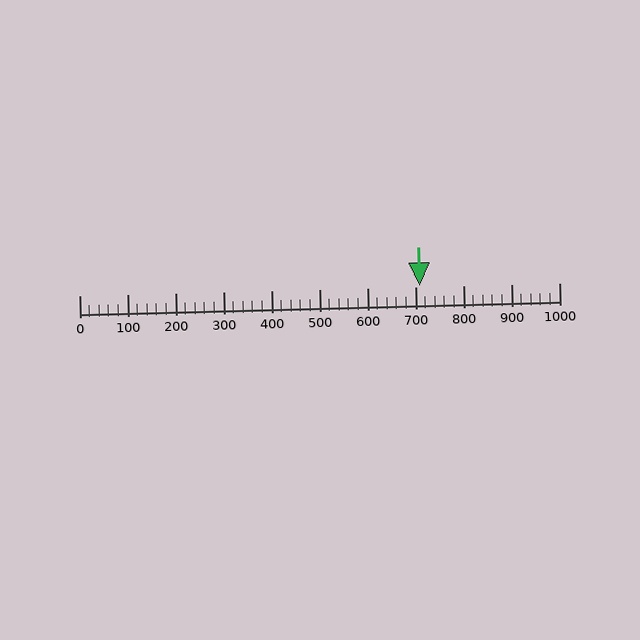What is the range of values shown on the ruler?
The ruler shows values from 0 to 1000.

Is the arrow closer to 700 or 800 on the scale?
The arrow is closer to 700.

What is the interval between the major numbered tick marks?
The major tick marks are spaced 100 units apart.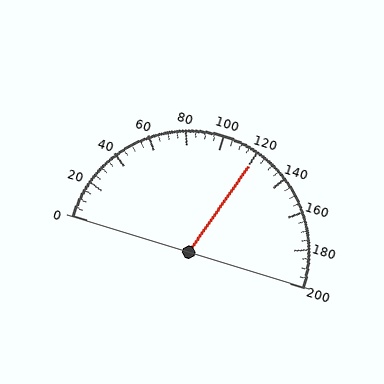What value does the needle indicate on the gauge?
The needle indicates approximately 120.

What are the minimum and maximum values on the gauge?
The gauge ranges from 0 to 200.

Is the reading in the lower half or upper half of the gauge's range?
The reading is in the upper half of the range (0 to 200).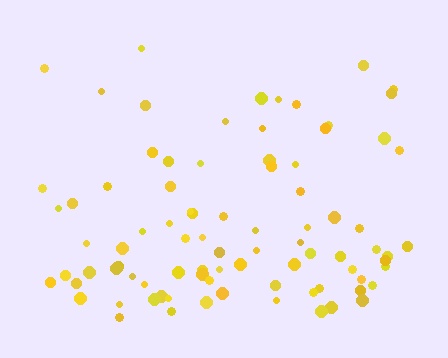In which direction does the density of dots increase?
From top to bottom, with the bottom side densest.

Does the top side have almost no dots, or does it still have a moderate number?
Still a moderate number, just noticeably fewer than the bottom.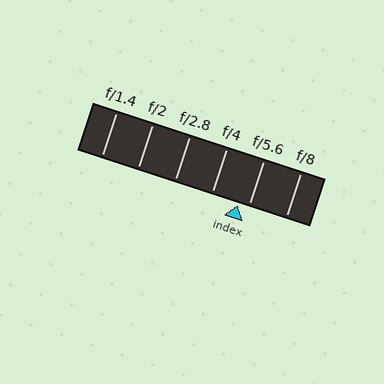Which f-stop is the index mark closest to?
The index mark is closest to f/5.6.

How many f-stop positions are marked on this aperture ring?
There are 6 f-stop positions marked.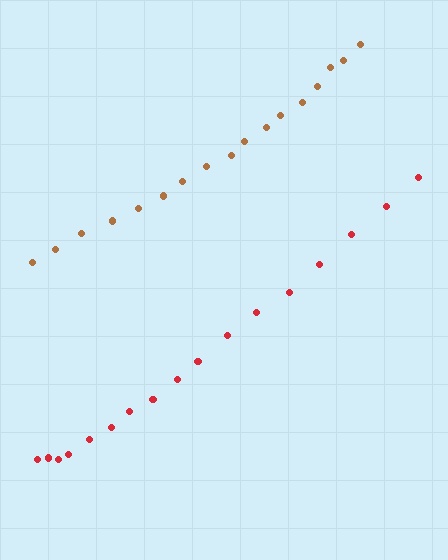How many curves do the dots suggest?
There are 2 distinct paths.